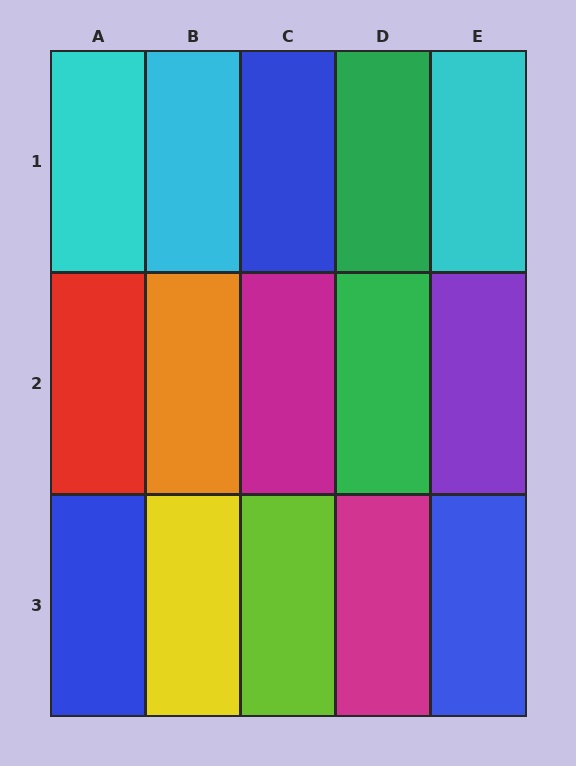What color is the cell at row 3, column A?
Blue.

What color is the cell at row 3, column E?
Blue.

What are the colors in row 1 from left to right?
Cyan, cyan, blue, green, cyan.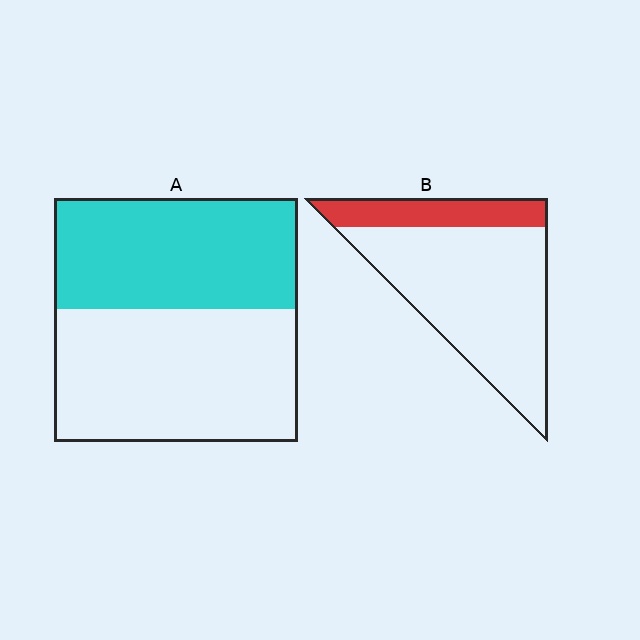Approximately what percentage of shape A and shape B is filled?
A is approximately 45% and B is approximately 20%.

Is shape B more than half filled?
No.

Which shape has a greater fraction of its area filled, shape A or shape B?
Shape A.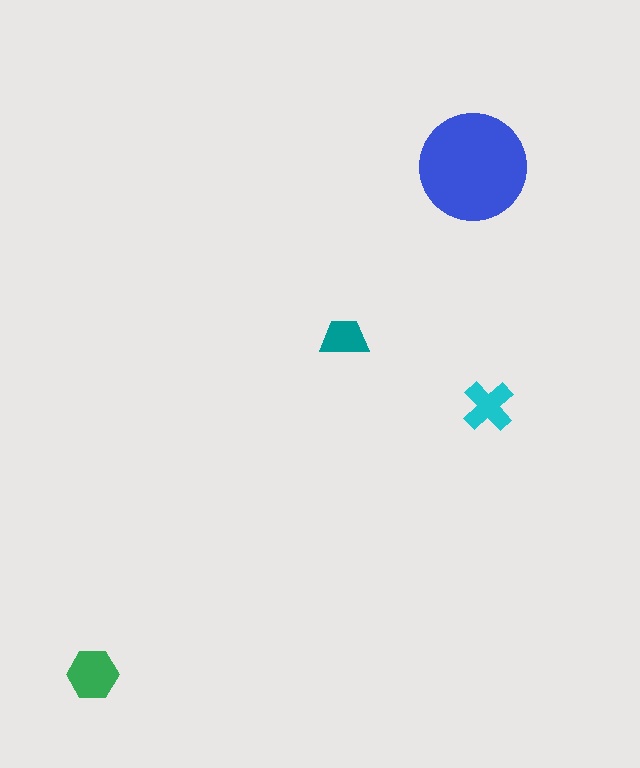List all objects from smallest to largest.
The teal trapezoid, the cyan cross, the green hexagon, the blue circle.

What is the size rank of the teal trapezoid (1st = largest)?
4th.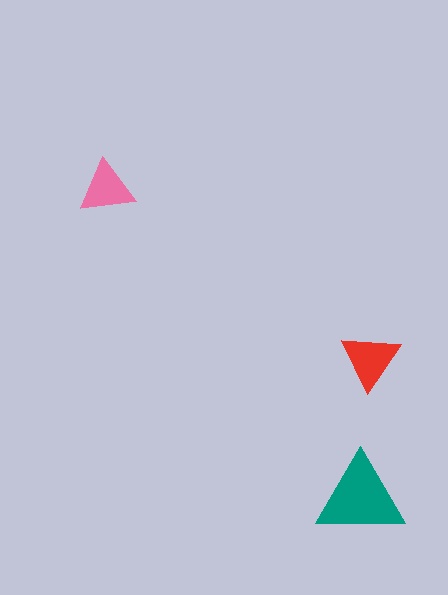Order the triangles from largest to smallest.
the teal one, the red one, the pink one.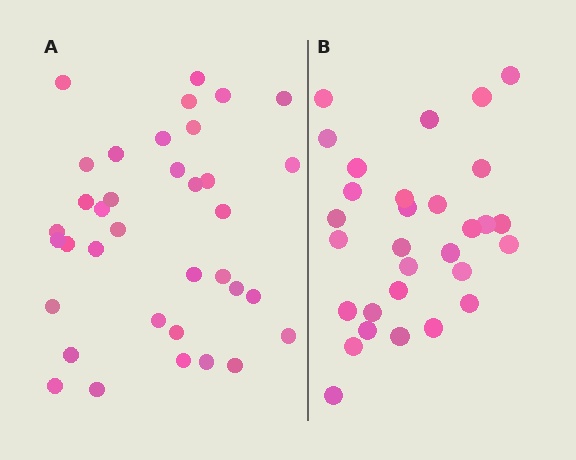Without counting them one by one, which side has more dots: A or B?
Region A (the left region) has more dots.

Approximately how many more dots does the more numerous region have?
Region A has about 6 more dots than region B.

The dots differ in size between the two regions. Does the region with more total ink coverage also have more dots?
No. Region B has more total ink coverage because its dots are larger, but region A actually contains more individual dots. Total area can be misleading — the number of items is what matters here.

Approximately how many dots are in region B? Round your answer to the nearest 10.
About 30 dots.